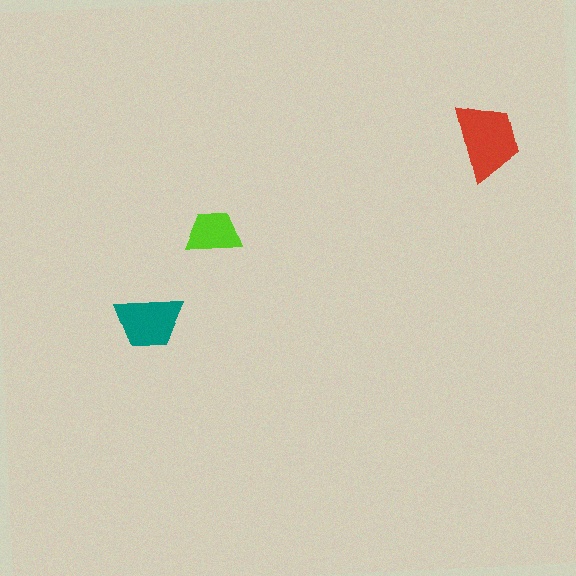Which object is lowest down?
The teal trapezoid is bottommost.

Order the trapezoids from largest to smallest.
the red one, the teal one, the lime one.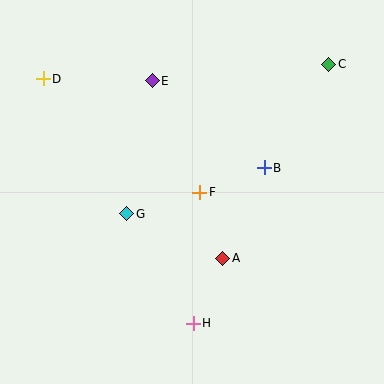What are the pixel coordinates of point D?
Point D is at (43, 79).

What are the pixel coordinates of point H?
Point H is at (193, 323).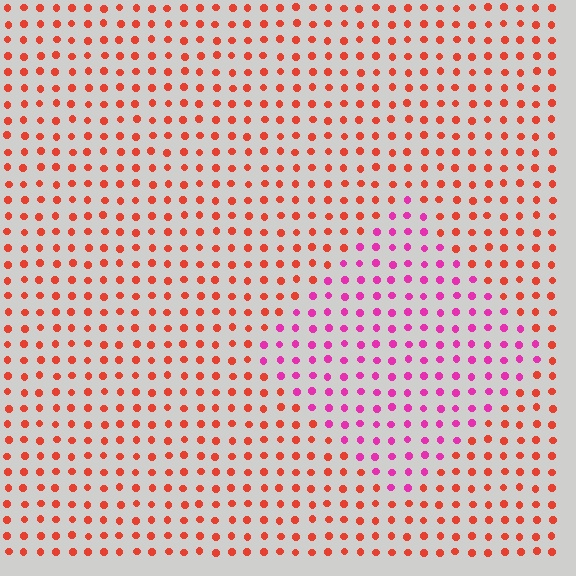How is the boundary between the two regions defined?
The boundary is defined purely by a slight shift in hue (about 48 degrees). Spacing, size, and orientation are identical on both sides.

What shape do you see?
I see a diamond.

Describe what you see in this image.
The image is filled with small red elements in a uniform arrangement. A diamond-shaped region is visible where the elements are tinted to a slightly different hue, forming a subtle color boundary.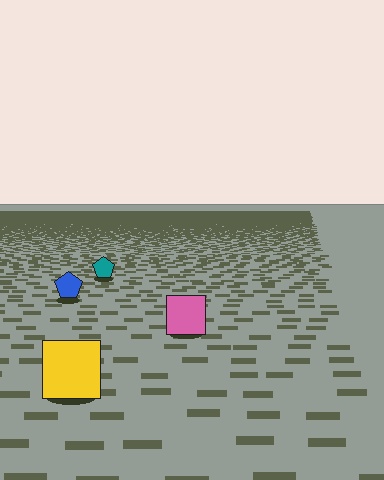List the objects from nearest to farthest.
From nearest to farthest: the yellow square, the pink square, the blue pentagon, the teal pentagon.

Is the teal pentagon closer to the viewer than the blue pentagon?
No. The blue pentagon is closer — you can tell from the texture gradient: the ground texture is coarser near it.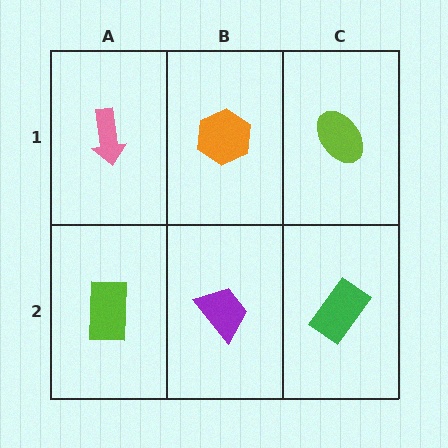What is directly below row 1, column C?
A green rectangle.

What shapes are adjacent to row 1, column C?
A green rectangle (row 2, column C), an orange hexagon (row 1, column B).